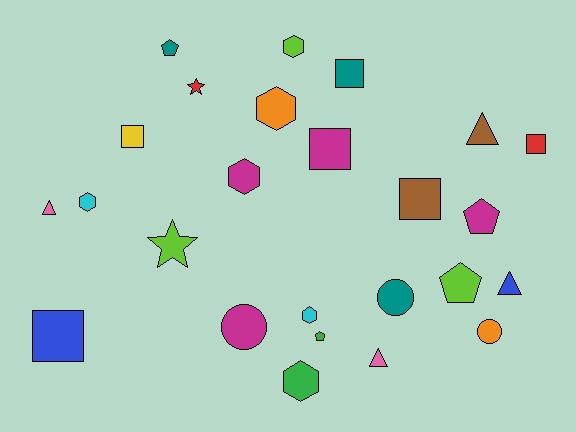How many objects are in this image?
There are 25 objects.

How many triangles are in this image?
There are 4 triangles.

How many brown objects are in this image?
There are 2 brown objects.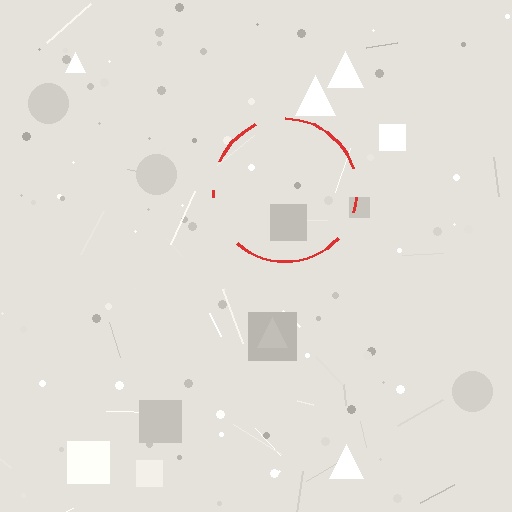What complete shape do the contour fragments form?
The contour fragments form a circle.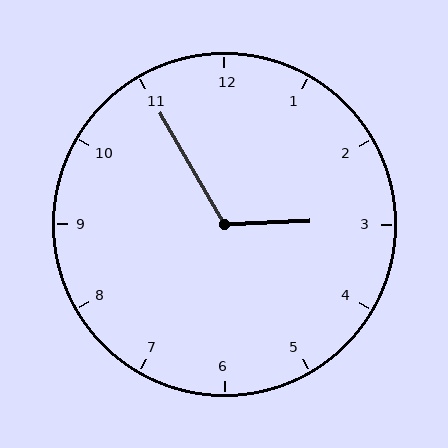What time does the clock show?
2:55.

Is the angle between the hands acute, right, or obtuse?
It is obtuse.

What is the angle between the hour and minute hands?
Approximately 118 degrees.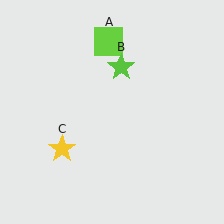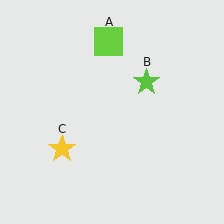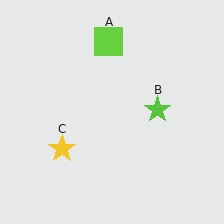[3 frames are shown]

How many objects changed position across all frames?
1 object changed position: lime star (object B).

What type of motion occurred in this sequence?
The lime star (object B) rotated clockwise around the center of the scene.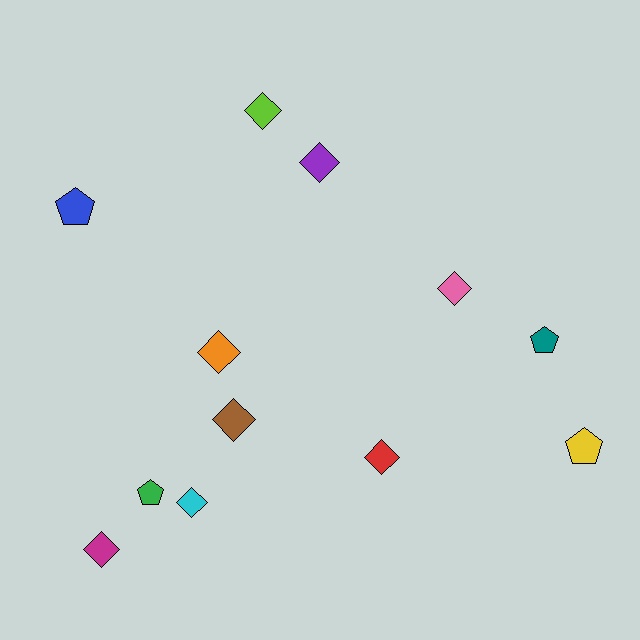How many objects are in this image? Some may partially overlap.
There are 12 objects.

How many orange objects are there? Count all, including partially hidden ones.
There is 1 orange object.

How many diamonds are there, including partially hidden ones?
There are 8 diamonds.